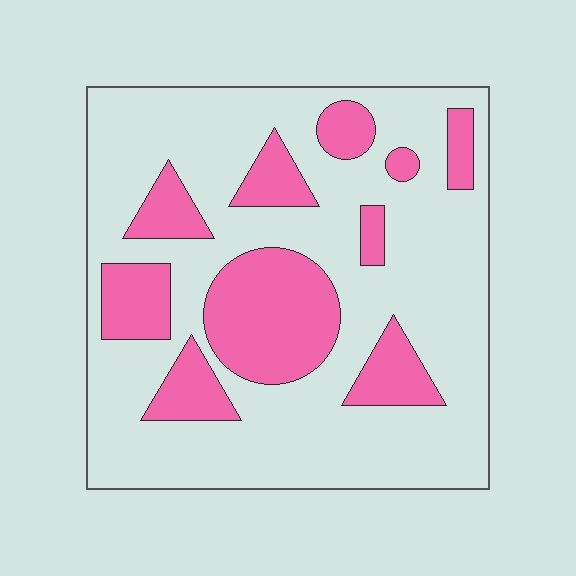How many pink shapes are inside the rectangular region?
10.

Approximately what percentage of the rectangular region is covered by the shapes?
Approximately 25%.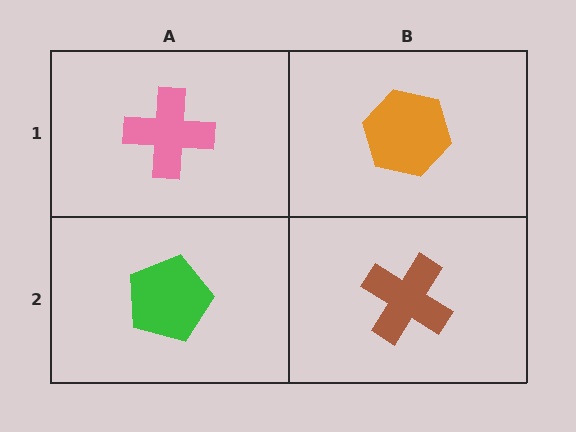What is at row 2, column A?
A green pentagon.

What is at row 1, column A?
A pink cross.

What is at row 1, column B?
An orange hexagon.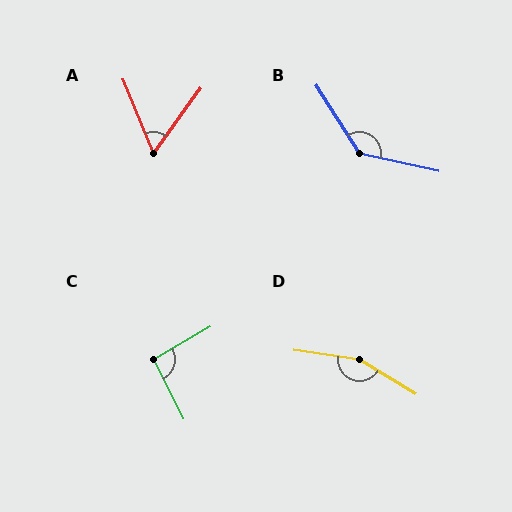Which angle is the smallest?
A, at approximately 58 degrees.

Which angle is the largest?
D, at approximately 157 degrees.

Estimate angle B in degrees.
Approximately 135 degrees.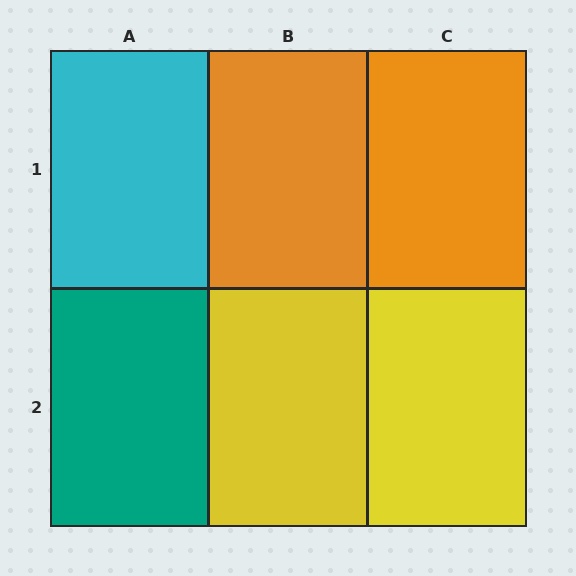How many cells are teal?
1 cell is teal.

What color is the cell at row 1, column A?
Cyan.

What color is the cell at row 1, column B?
Orange.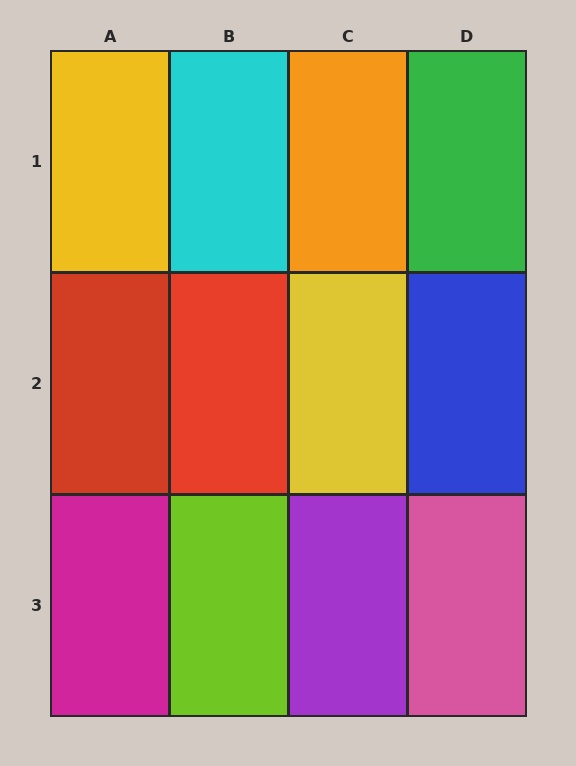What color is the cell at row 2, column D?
Blue.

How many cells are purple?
1 cell is purple.